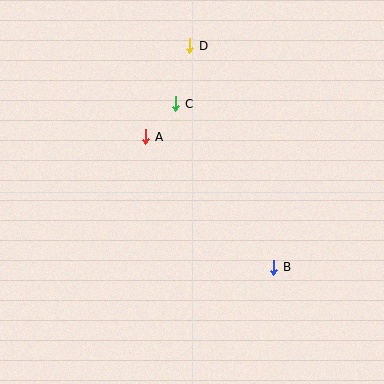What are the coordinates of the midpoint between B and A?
The midpoint between B and A is at (210, 202).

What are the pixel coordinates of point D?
Point D is at (190, 46).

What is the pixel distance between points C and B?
The distance between C and B is 191 pixels.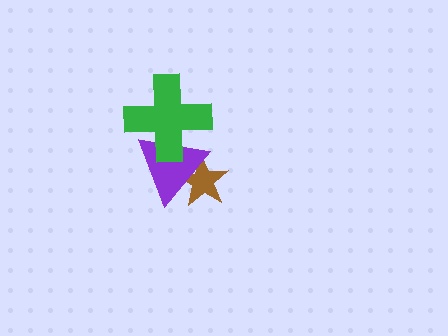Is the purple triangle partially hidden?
Yes, it is partially covered by another shape.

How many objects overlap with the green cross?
1 object overlaps with the green cross.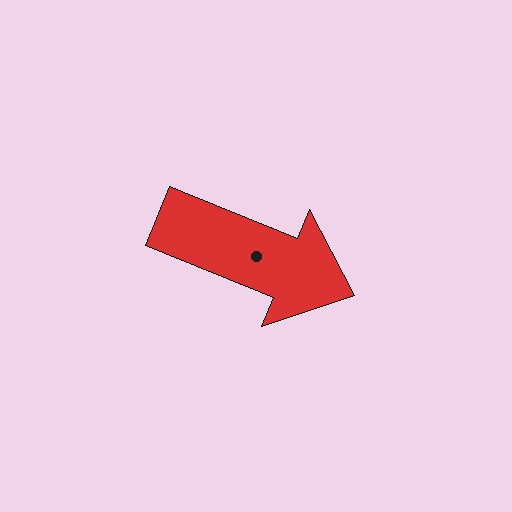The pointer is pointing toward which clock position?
Roughly 4 o'clock.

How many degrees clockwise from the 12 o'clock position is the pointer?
Approximately 112 degrees.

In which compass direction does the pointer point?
East.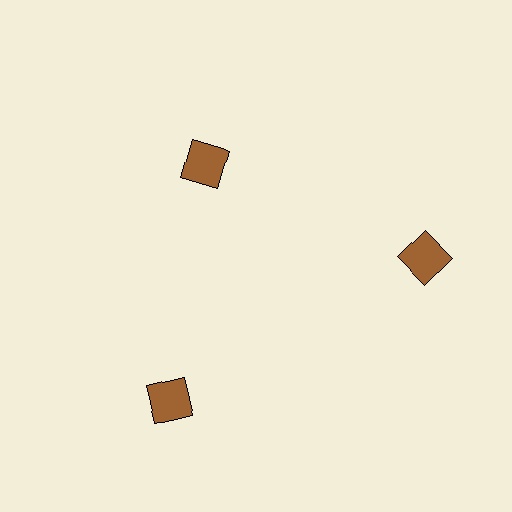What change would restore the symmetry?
The symmetry would be restored by moving it outward, back onto the ring so that all 3 squares sit at equal angles and equal distance from the center.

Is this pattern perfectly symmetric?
No. The 3 brown squares are arranged in a ring, but one element near the 11 o'clock position is pulled inward toward the center, breaking the 3-fold rotational symmetry.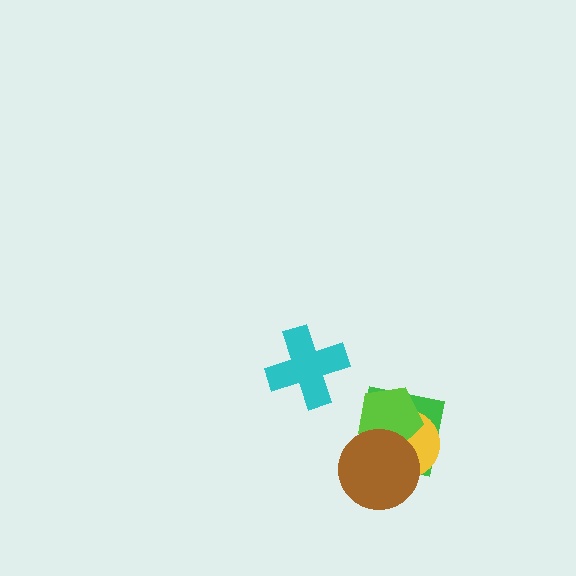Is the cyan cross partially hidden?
No, no other shape covers it.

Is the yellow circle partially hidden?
Yes, it is partially covered by another shape.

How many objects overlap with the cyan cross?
0 objects overlap with the cyan cross.